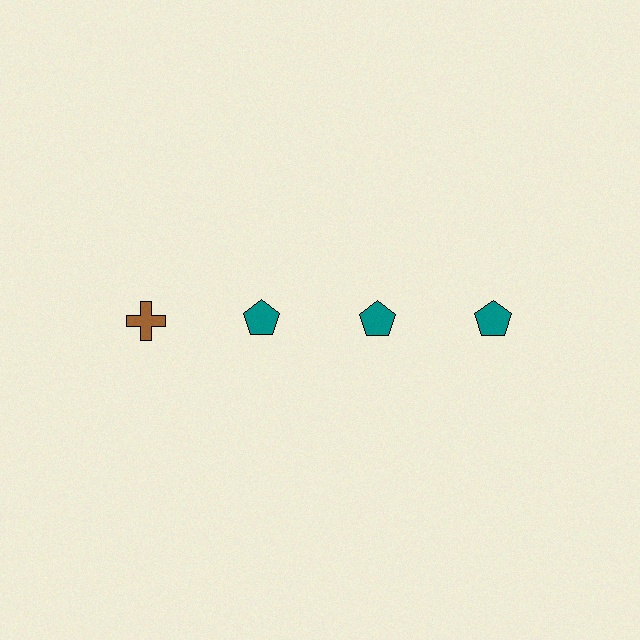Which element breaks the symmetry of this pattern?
The brown cross in the top row, leftmost column breaks the symmetry. All other shapes are teal pentagons.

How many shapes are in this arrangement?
There are 4 shapes arranged in a grid pattern.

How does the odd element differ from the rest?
It differs in both color (brown instead of teal) and shape (cross instead of pentagon).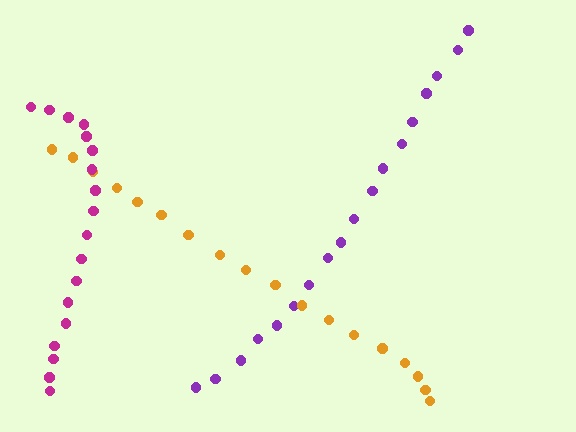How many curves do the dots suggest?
There are 3 distinct paths.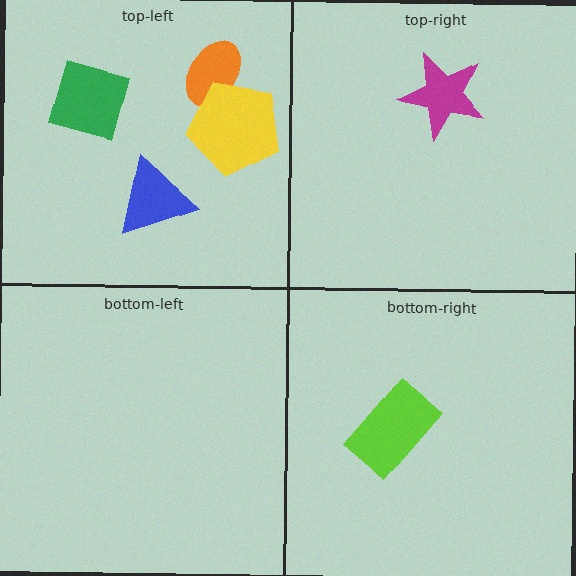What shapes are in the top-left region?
The green diamond, the orange ellipse, the yellow pentagon, the blue triangle.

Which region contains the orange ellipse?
The top-left region.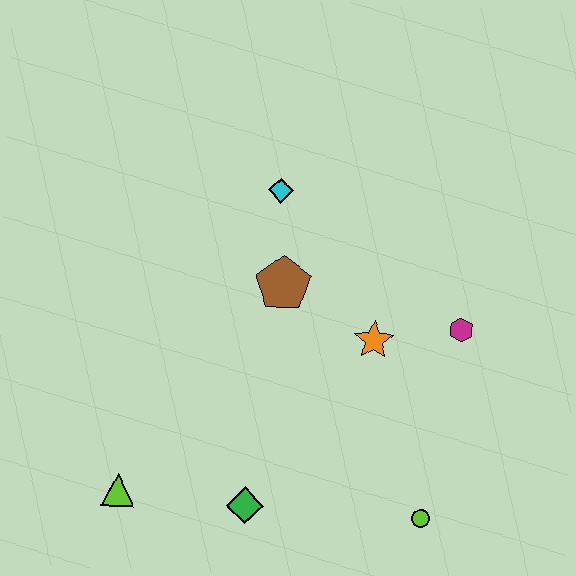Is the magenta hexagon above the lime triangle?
Yes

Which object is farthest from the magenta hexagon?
The lime triangle is farthest from the magenta hexagon.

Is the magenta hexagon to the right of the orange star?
Yes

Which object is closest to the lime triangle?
The green diamond is closest to the lime triangle.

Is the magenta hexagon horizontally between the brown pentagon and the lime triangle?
No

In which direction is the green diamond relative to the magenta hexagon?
The green diamond is to the left of the magenta hexagon.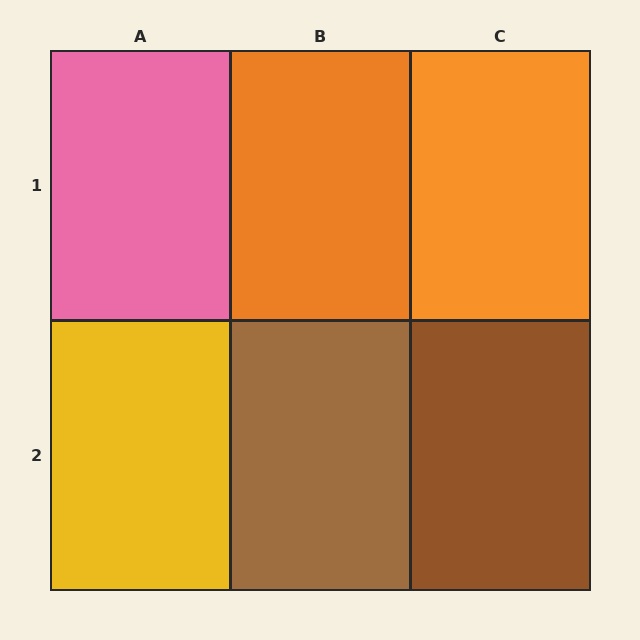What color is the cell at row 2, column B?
Brown.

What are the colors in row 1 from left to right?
Pink, orange, orange.